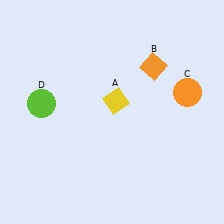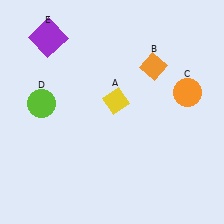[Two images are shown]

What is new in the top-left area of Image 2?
A purple square (E) was added in the top-left area of Image 2.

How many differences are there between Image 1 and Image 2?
There is 1 difference between the two images.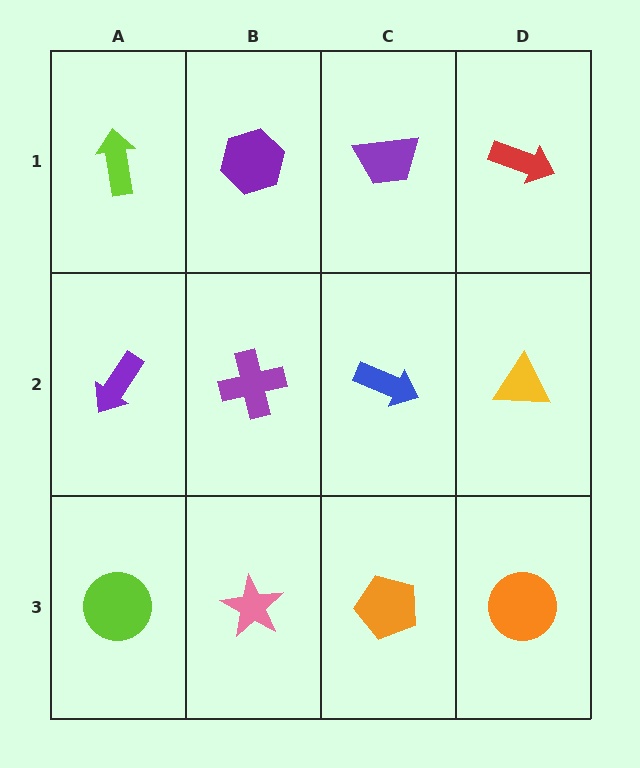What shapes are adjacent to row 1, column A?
A purple arrow (row 2, column A), a purple hexagon (row 1, column B).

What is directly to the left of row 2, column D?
A blue arrow.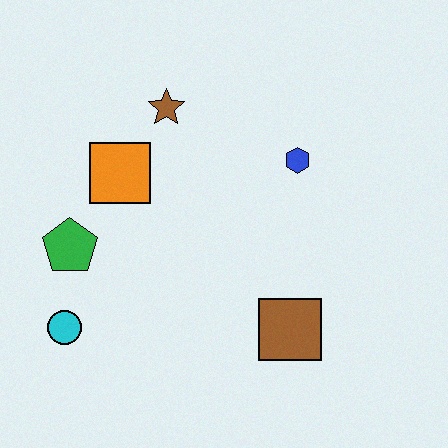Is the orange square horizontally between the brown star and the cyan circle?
Yes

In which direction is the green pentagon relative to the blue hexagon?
The green pentagon is to the left of the blue hexagon.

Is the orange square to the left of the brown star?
Yes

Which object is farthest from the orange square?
The brown square is farthest from the orange square.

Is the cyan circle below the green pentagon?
Yes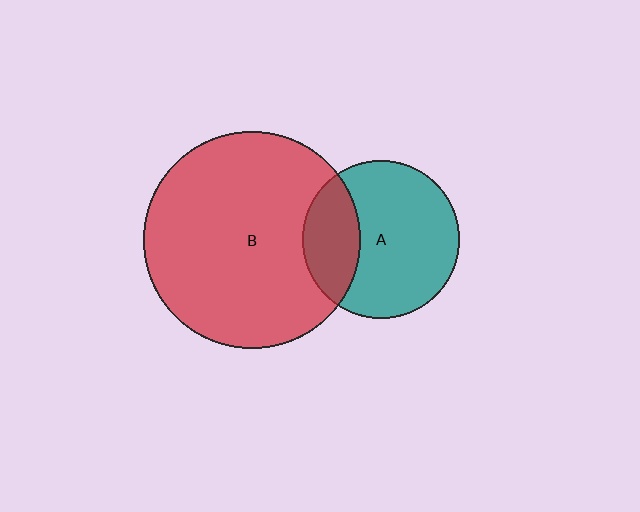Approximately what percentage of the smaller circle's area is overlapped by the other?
Approximately 25%.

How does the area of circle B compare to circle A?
Approximately 1.9 times.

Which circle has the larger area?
Circle B (red).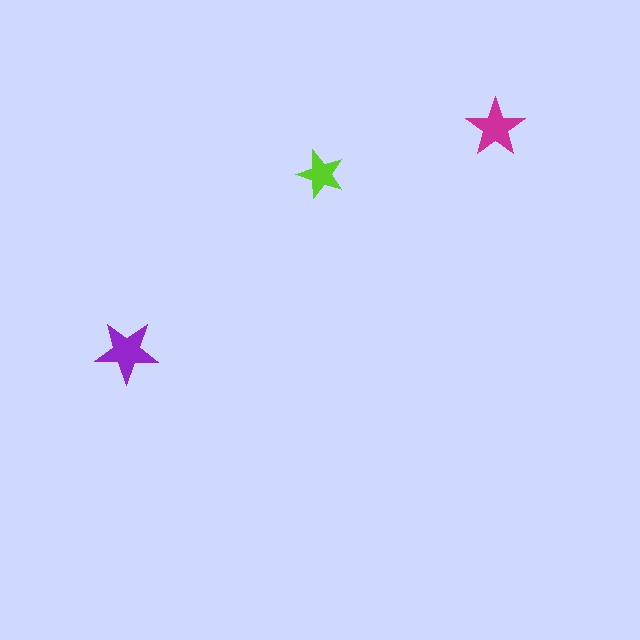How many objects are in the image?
There are 3 objects in the image.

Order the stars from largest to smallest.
the purple one, the magenta one, the lime one.